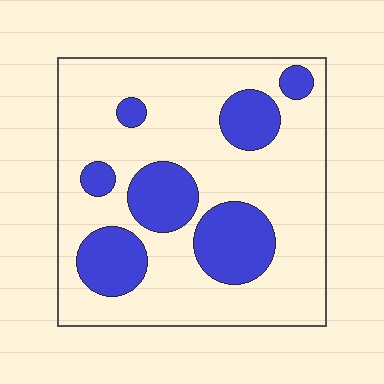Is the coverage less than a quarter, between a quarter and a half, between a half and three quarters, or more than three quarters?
Between a quarter and a half.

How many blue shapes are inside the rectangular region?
7.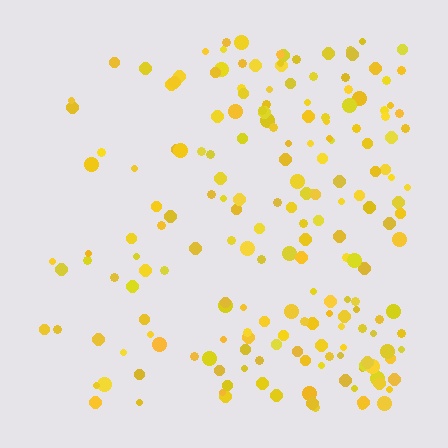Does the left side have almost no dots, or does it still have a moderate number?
Still a moderate number, just noticeably fewer than the right.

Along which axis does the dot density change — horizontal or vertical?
Horizontal.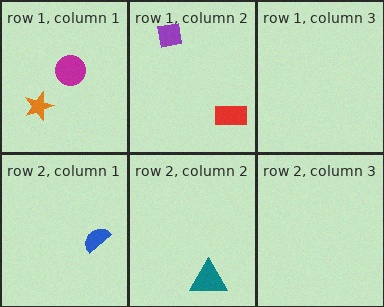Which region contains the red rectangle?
The row 1, column 2 region.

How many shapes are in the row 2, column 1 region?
1.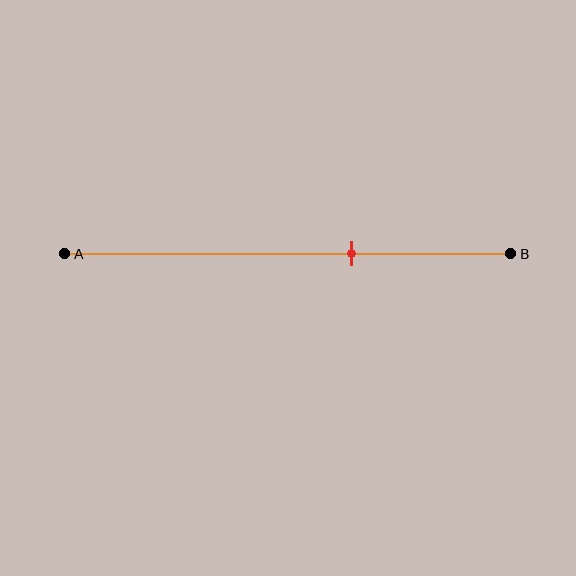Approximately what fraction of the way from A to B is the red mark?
The red mark is approximately 65% of the way from A to B.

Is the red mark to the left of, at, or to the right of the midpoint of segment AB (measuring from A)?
The red mark is to the right of the midpoint of segment AB.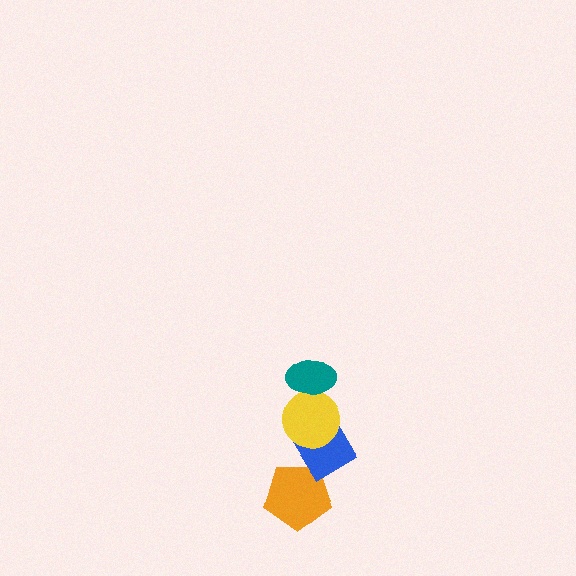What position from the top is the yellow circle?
The yellow circle is 2nd from the top.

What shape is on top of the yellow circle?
The teal ellipse is on top of the yellow circle.